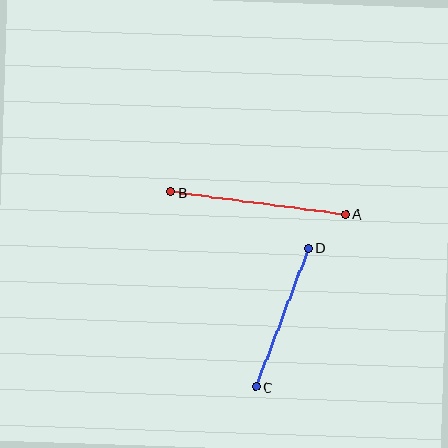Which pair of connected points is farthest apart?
Points A and B are farthest apart.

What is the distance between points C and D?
The distance is approximately 148 pixels.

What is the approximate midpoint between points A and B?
The midpoint is at approximately (258, 203) pixels.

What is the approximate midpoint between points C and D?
The midpoint is at approximately (282, 317) pixels.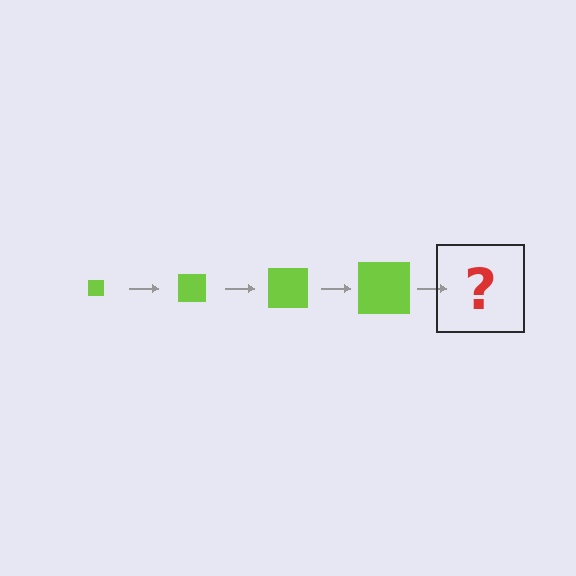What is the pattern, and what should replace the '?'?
The pattern is that the square gets progressively larger each step. The '?' should be a lime square, larger than the previous one.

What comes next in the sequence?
The next element should be a lime square, larger than the previous one.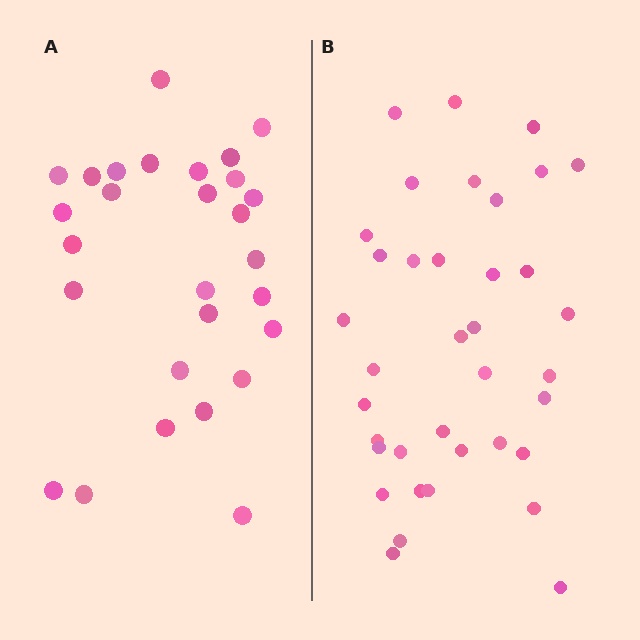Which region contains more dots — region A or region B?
Region B (the right region) has more dots.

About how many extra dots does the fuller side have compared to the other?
Region B has roughly 8 or so more dots than region A.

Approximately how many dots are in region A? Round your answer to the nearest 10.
About 30 dots. (The exact count is 28, which rounds to 30.)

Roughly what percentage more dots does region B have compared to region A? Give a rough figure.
About 30% more.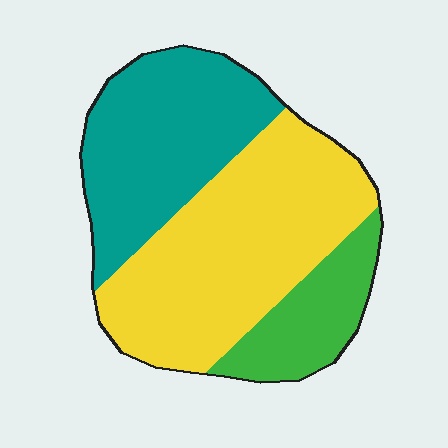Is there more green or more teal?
Teal.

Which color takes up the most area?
Yellow, at roughly 50%.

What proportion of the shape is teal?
Teal covers 35% of the shape.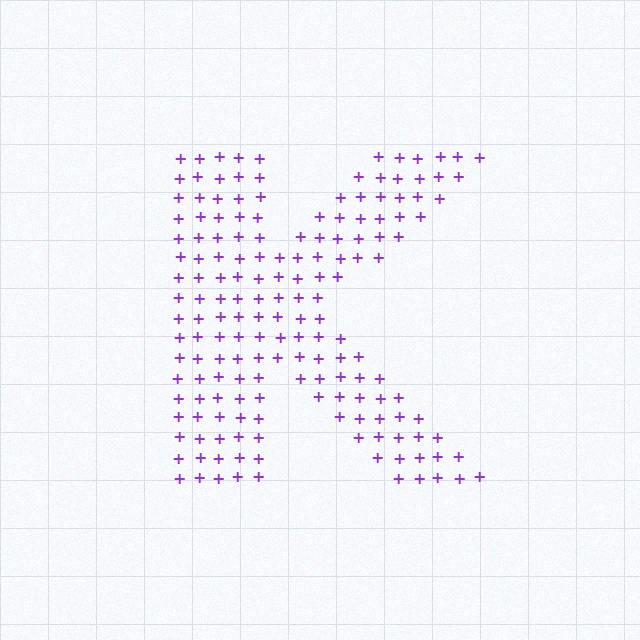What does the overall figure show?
The overall figure shows the letter K.